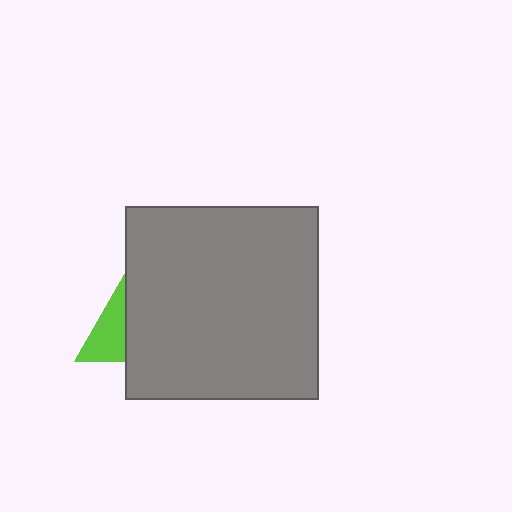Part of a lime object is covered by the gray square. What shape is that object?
It is a triangle.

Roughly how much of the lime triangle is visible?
A small part of it is visible (roughly 39%).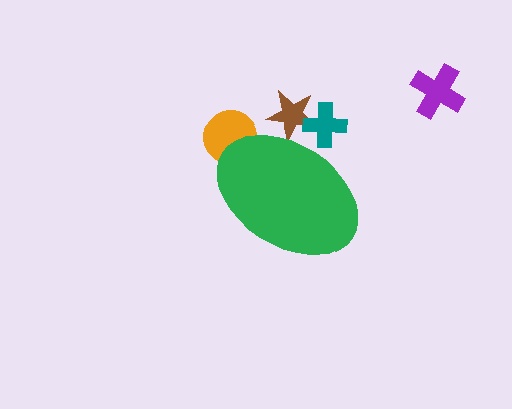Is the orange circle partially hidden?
Yes, the orange circle is partially hidden behind the green ellipse.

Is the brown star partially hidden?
Yes, the brown star is partially hidden behind the green ellipse.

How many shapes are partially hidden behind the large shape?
3 shapes are partially hidden.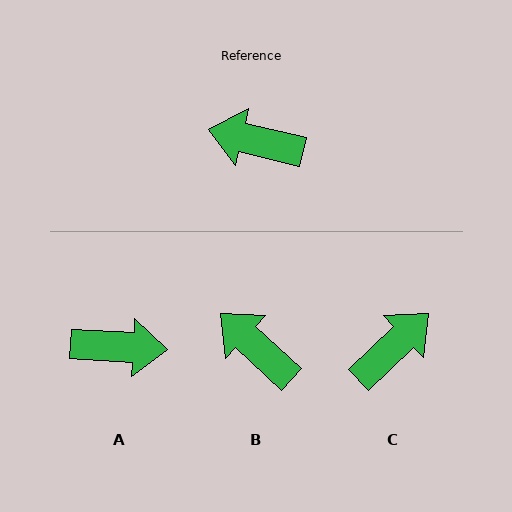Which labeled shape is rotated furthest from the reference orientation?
A, about 170 degrees away.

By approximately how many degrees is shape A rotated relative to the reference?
Approximately 170 degrees clockwise.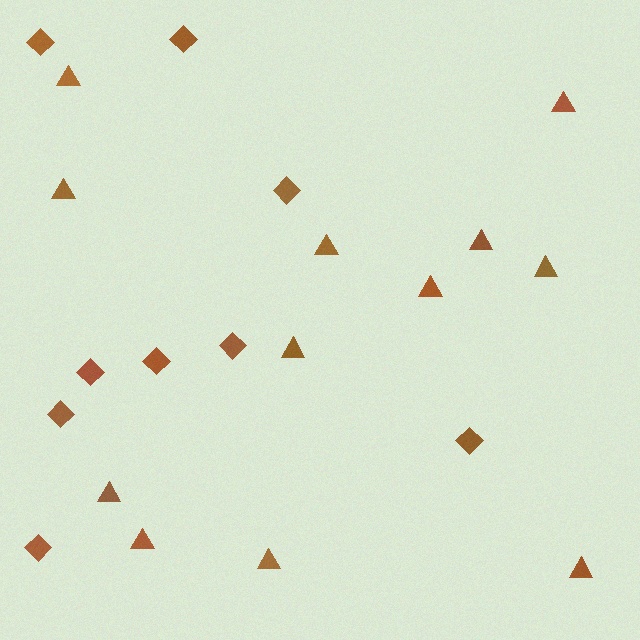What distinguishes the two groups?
There are 2 groups: one group of triangles (12) and one group of diamonds (9).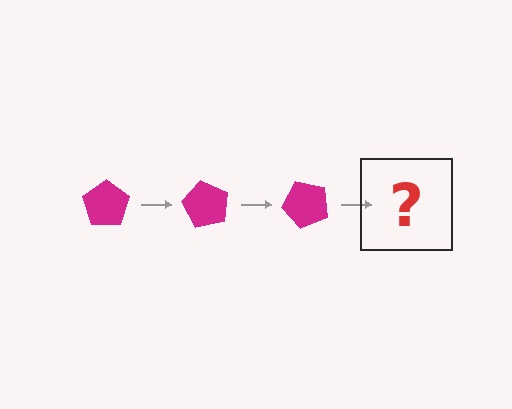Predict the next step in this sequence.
The next step is a magenta pentagon rotated 180 degrees.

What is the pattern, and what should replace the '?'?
The pattern is that the pentagon rotates 60 degrees each step. The '?' should be a magenta pentagon rotated 180 degrees.